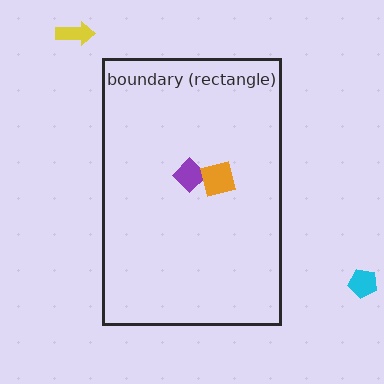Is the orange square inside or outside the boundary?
Inside.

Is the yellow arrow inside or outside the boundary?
Outside.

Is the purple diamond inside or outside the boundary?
Inside.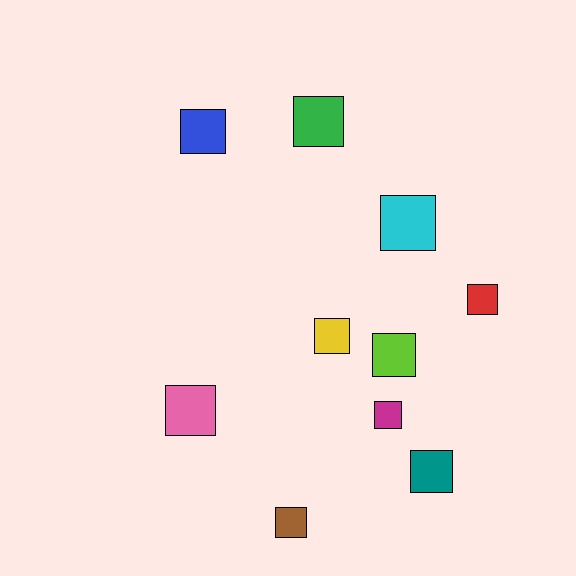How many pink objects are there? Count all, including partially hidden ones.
There is 1 pink object.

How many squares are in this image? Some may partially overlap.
There are 10 squares.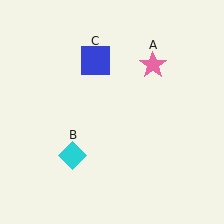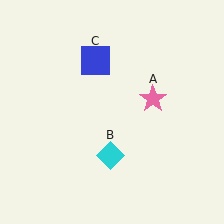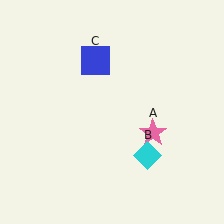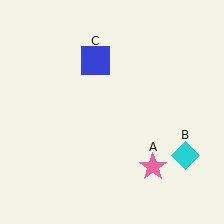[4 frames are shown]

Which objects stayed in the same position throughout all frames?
Blue square (object C) remained stationary.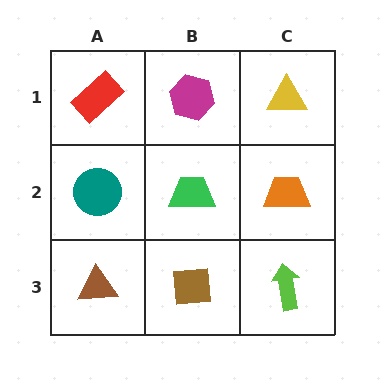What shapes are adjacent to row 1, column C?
An orange trapezoid (row 2, column C), a magenta hexagon (row 1, column B).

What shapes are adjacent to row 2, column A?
A red rectangle (row 1, column A), a brown triangle (row 3, column A), a green trapezoid (row 2, column B).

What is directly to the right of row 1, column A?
A magenta hexagon.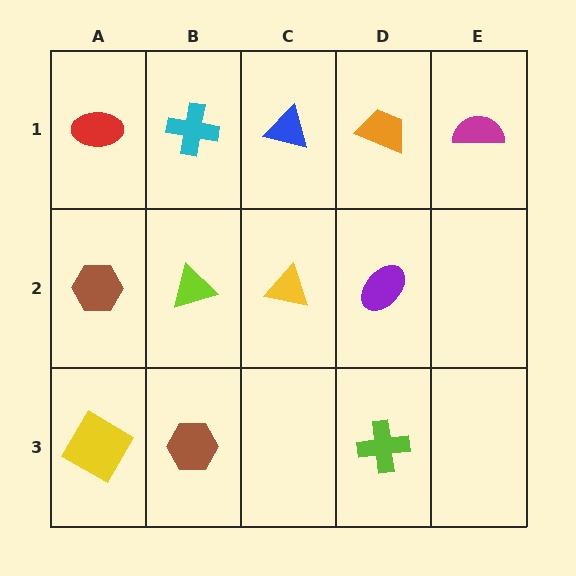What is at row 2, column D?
A purple ellipse.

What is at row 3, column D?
A lime cross.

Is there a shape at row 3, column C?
No, that cell is empty.